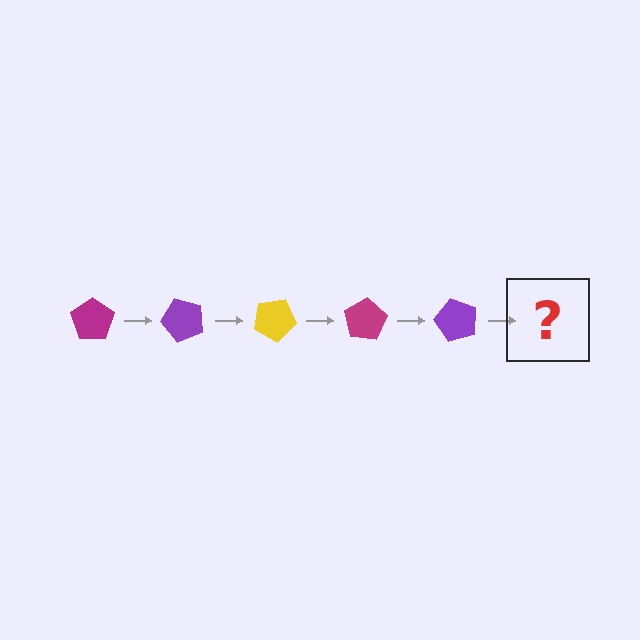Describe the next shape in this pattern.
It should be a yellow pentagon, rotated 250 degrees from the start.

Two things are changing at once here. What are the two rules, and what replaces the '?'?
The two rules are that it rotates 50 degrees each step and the color cycles through magenta, purple, and yellow. The '?' should be a yellow pentagon, rotated 250 degrees from the start.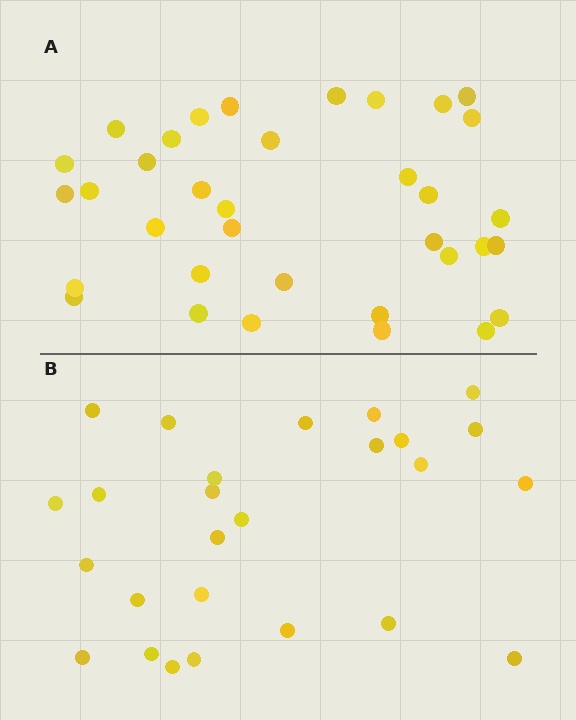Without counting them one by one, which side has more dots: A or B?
Region A (the top region) has more dots.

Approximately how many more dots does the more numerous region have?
Region A has roughly 8 or so more dots than region B.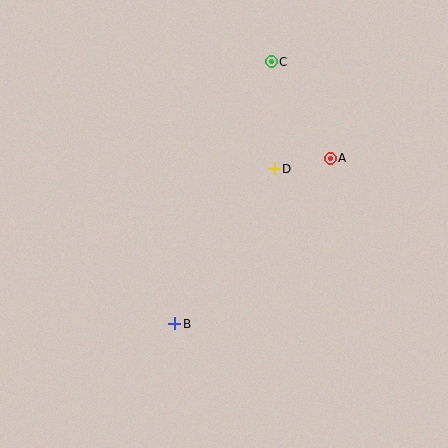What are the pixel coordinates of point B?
Point B is at (175, 324).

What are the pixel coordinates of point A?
Point A is at (330, 158).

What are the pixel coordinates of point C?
Point C is at (271, 62).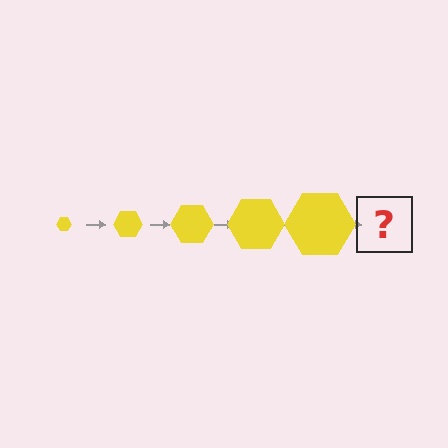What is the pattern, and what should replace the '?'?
The pattern is that the hexagon gets progressively larger each step. The '?' should be a yellow hexagon, larger than the previous one.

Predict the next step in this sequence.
The next step is a yellow hexagon, larger than the previous one.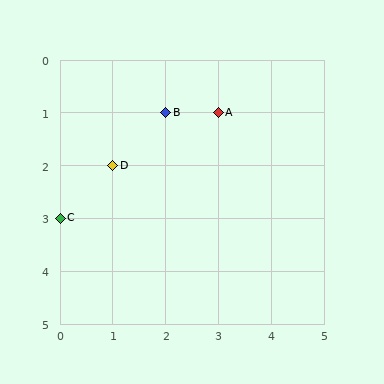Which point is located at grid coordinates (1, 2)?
Point D is at (1, 2).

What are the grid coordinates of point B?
Point B is at grid coordinates (2, 1).